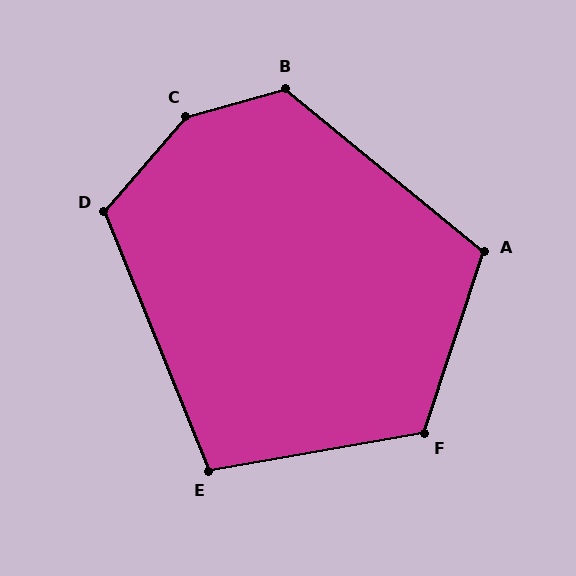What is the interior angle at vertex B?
Approximately 125 degrees (obtuse).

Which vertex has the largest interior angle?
C, at approximately 147 degrees.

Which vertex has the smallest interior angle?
E, at approximately 102 degrees.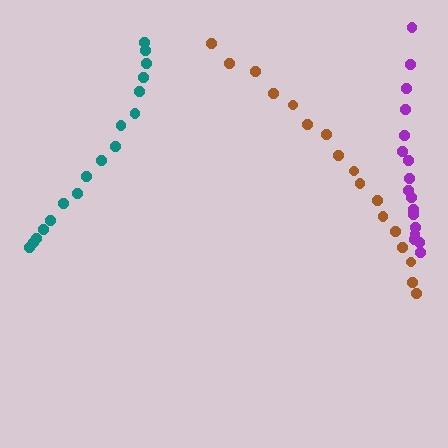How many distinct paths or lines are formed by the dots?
There are 3 distinct paths.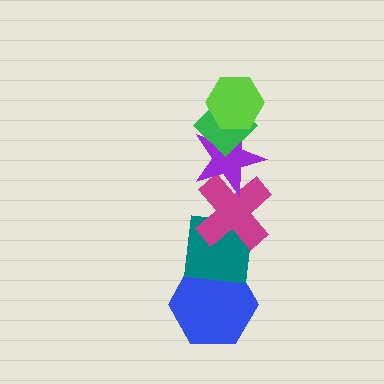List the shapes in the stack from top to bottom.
From top to bottom: the lime hexagon, the green diamond, the purple star, the magenta cross, the teal square, the blue hexagon.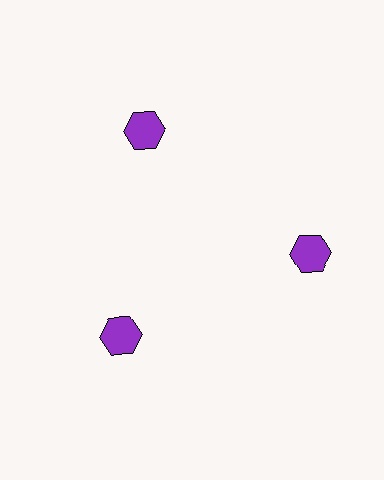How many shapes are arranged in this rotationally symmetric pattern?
There are 3 shapes, arranged in 3 groups of 1.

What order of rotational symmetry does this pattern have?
This pattern has 3-fold rotational symmetry.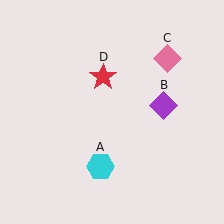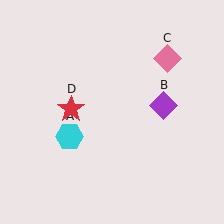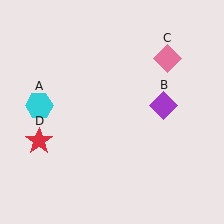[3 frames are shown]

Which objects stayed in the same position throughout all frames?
Purple diamond (object B) and pink diamond (object C) remained stationary.